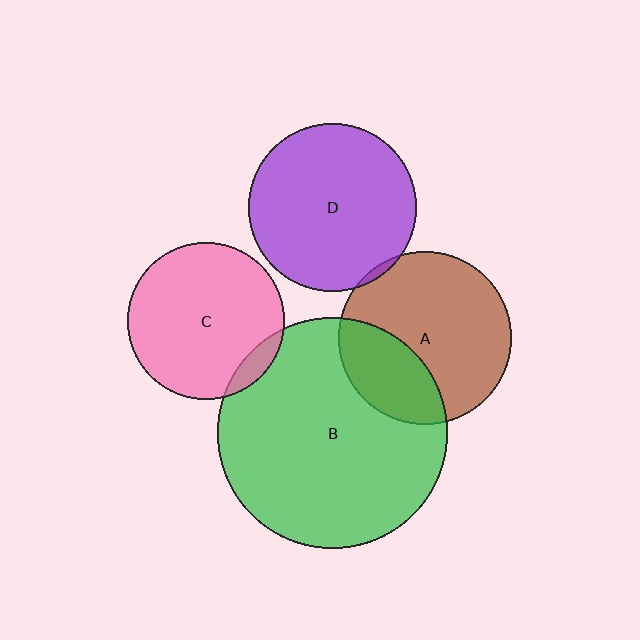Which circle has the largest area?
Circle B (green).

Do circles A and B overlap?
Yes.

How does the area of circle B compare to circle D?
Approximately 1.9 times.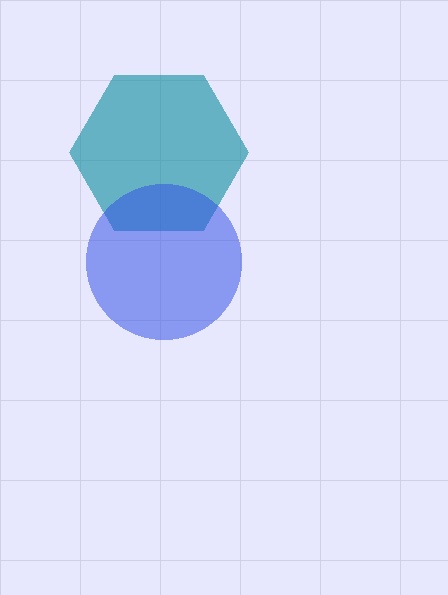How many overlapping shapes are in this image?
There are 2 overlapping shapes in the image.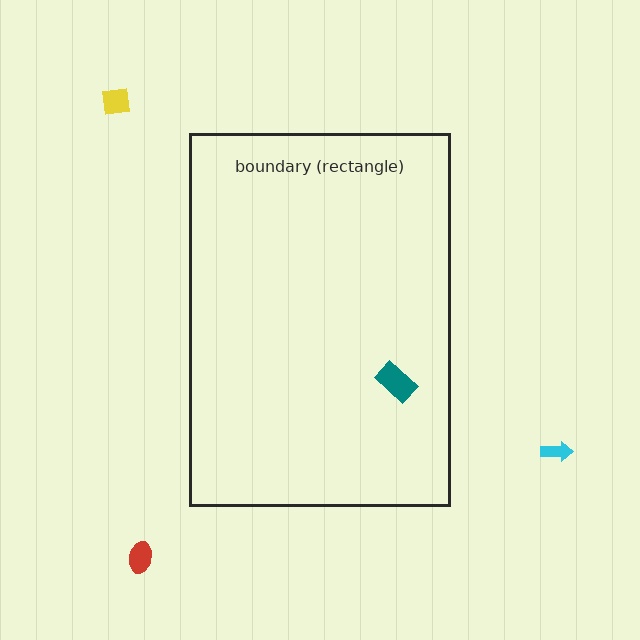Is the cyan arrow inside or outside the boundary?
Outside.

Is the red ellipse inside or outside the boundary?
Outside.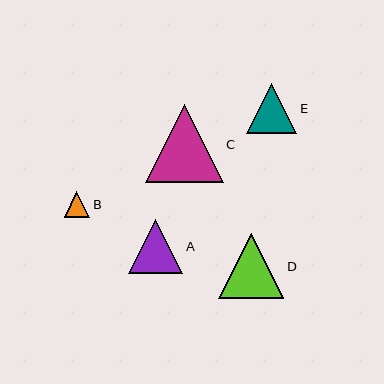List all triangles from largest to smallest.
From largest to smallest: C, D, A, E, B.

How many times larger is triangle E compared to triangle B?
Triangle E is approximately 2.0 times the size of triangle B.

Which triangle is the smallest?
Triangle B is the smallest with a size of approximately 26 pixels.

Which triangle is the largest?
Triangle C is the largest with a size of approximately 77 pixels.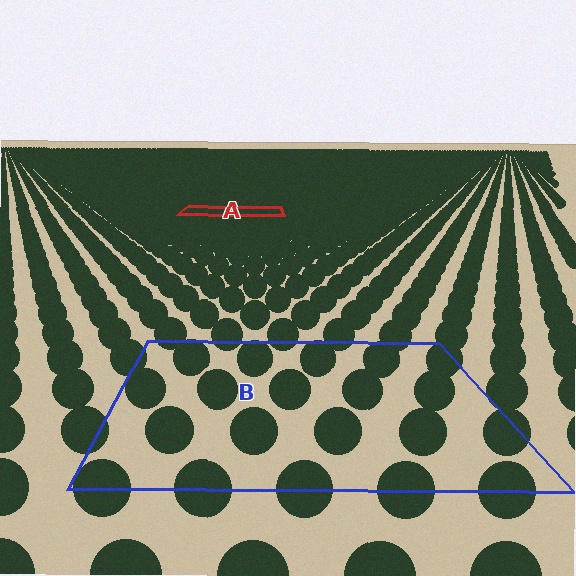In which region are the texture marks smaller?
The texture marks are smaller in region A, because it is farther away.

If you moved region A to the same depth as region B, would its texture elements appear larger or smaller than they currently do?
They would appear larger. At a closer depth, the same texture elements are projected at a bigger on-screen size.